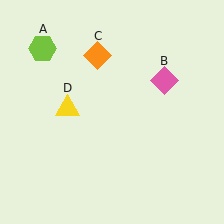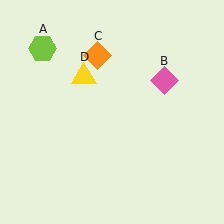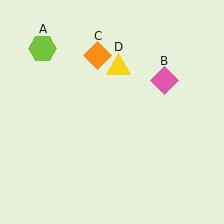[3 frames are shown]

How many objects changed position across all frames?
1 object changed position: yellow triangle (object D).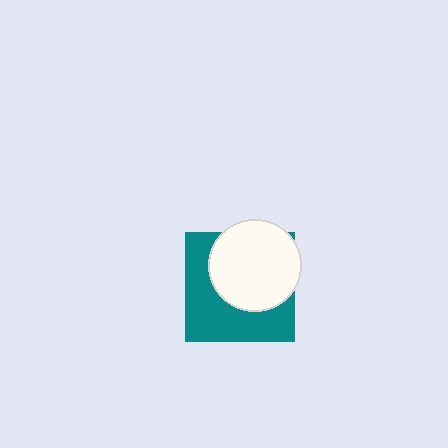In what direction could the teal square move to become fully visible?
The teal square could move toward the lower-left. That would shift it out from behind the white circle entirely.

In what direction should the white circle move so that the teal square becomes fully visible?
The white circle should move toward the upper-right. That is the shortest direction to clear the overlap and leave the teal square fully visible.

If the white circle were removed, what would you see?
You would see the complete teal square.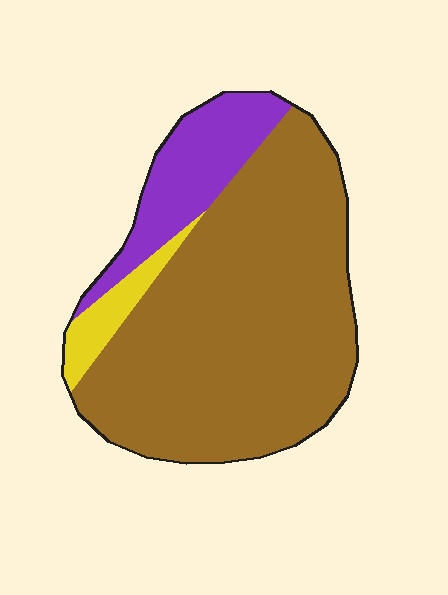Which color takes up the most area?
Brown, at roughly 75%.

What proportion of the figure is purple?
Purple takes up less than a quarter of the figure.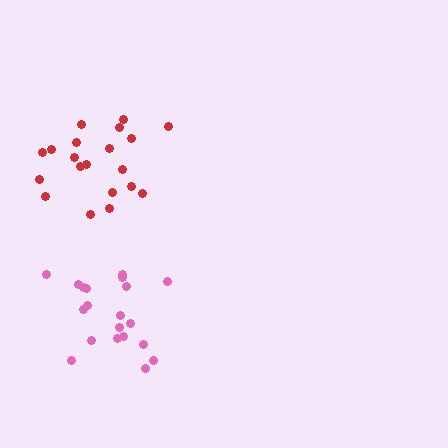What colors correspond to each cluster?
The clusters are colored: pink, red.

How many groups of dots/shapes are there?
There are 2 groups.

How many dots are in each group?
Group 1: 20 dots, Group 2: 20 dots (40 total).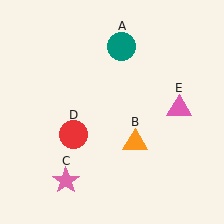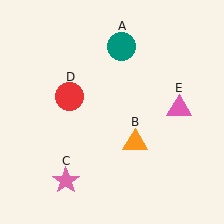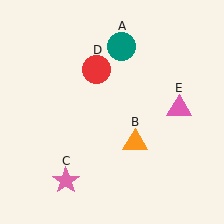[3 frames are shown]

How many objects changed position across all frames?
1 object changed position: red circle (object D).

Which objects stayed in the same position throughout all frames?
Teal circle (object A) and orange triangle (object B) and pink star (object C) and pink triangle (object E) remained stationary.